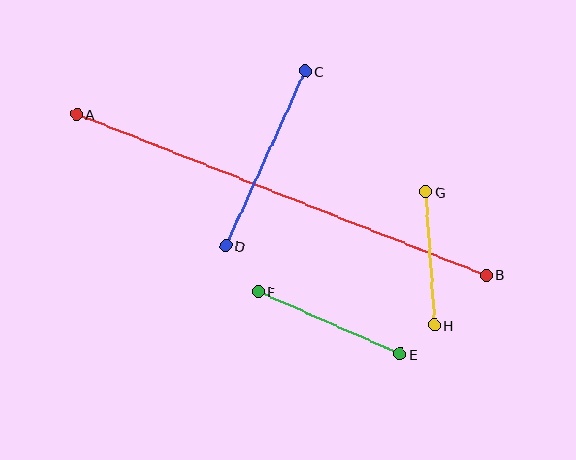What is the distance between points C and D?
The distance is approximately 192 pixels.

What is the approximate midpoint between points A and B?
The midpoint is at approximately (281, 195) pixels.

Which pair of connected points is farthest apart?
Points A and B are farthest apart.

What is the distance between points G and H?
The distance is approximately 134 pixels.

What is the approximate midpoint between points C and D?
The midpoint is at approximately (265, 158) pixels.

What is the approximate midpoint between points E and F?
The midpoint is at approximately (329, 323) pixels.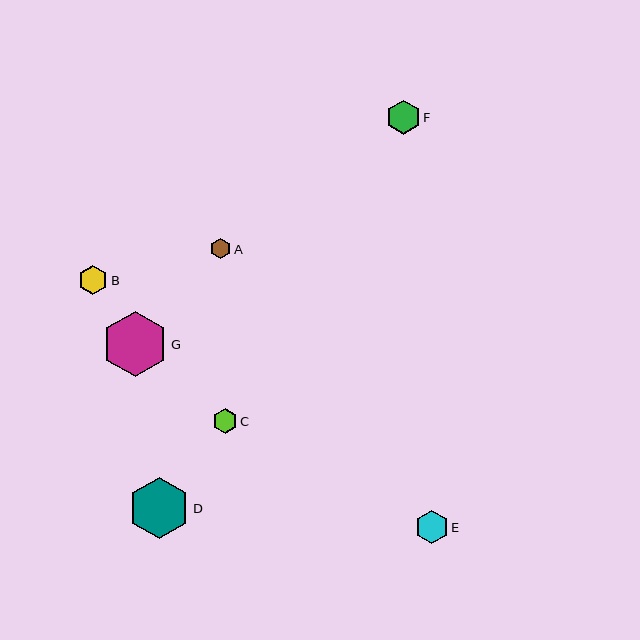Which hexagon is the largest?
Hexagon G is the largest with a size of approximately 66 pixels.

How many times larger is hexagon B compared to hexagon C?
Hexagon B is approximately 1.2 times the size of hexagon C.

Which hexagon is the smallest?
Hexagon A is the smallest with a size of approximately 21 pixels.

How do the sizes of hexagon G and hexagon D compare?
Hexagon G and hexagon D are approximately the same size.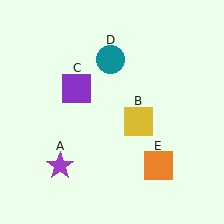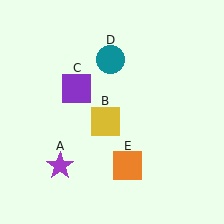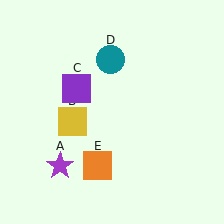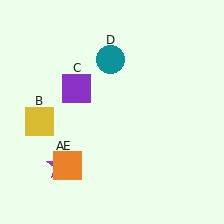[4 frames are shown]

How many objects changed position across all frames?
2 objects changed position: yellow square (object B), orange square (object E).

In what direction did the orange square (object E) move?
The orange square (object E) moved left.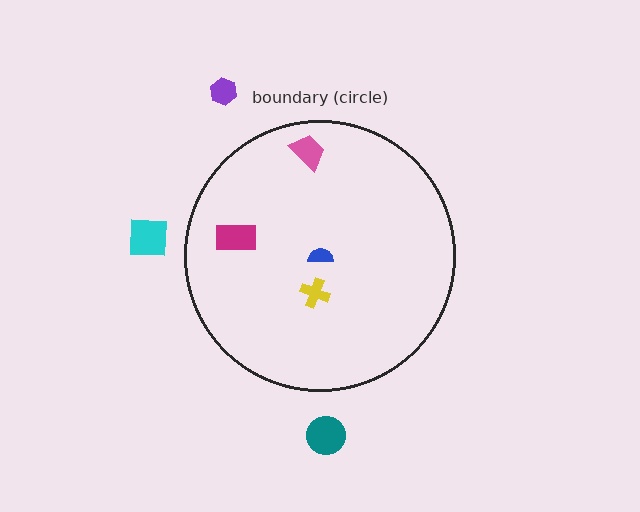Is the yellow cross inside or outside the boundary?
Inside.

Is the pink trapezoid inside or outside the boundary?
Inside.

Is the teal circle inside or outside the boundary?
Outside.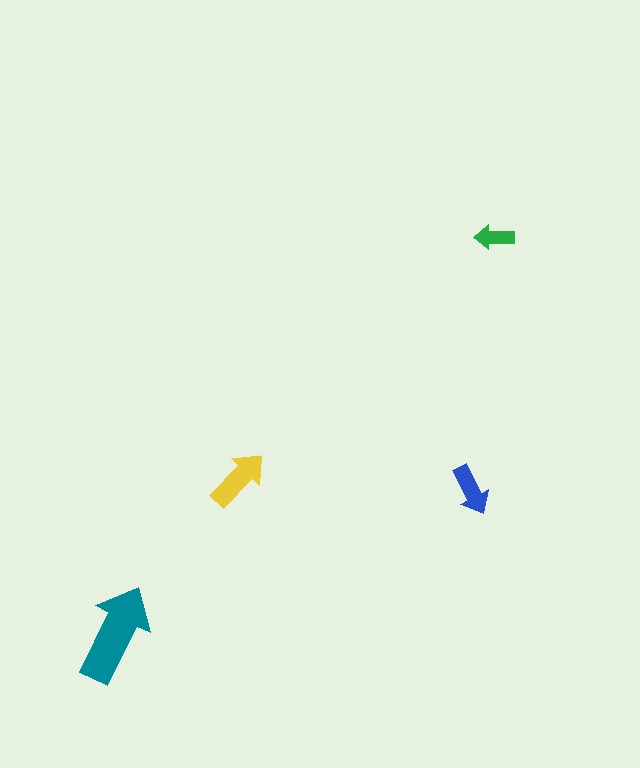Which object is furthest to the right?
The green arrow is rightmost.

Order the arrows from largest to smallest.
the teal one, the yellow one, the blue one, the green one.